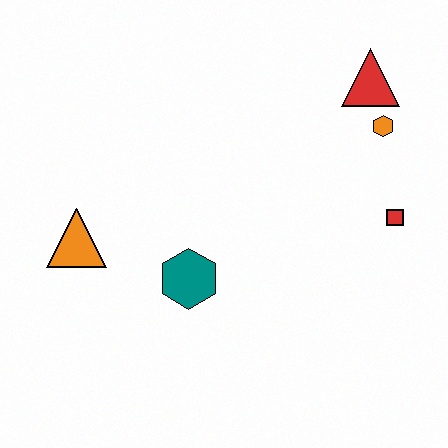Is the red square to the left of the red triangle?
No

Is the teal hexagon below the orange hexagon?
Yes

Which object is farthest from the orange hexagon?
The orange triangle is farthest from the orange hexagon.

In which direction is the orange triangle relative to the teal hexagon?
The orange triangle is to the left of the teal hexagon.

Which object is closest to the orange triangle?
The teal hexagon is closest to the orange triangle.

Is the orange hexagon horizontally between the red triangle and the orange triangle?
No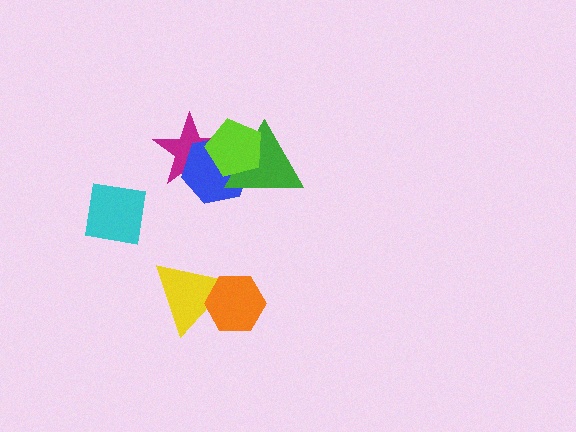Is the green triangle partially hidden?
Yes, it is partially covered by another shape.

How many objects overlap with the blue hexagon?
3 objects overlap with the blue hexagon.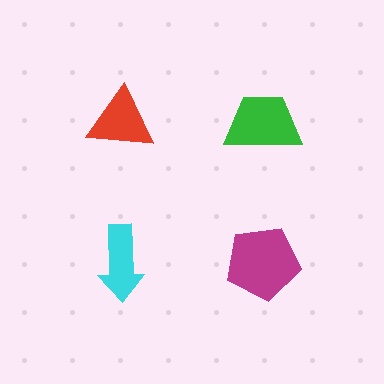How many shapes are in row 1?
2 shapes.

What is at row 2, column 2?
A magenta pentagon.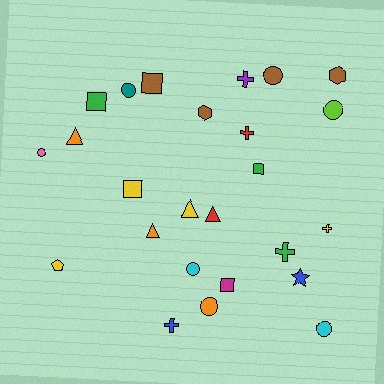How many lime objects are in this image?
There is 1 lime object.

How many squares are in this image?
There are 5 squares.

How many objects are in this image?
There are 25 objects.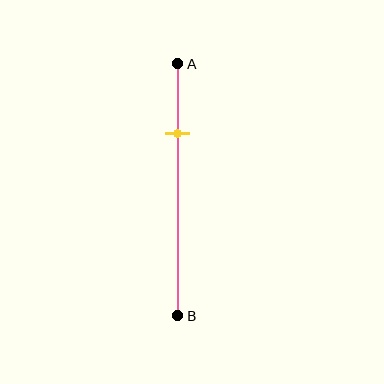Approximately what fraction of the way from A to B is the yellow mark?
The yellow mark is approximately 30% of the way from A to B.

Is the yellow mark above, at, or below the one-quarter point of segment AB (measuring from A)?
The yellow mark is approximately at the one-quarter point of segment AB.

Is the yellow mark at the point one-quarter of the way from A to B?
Yes, the mark is approximately at the one-quarter point.